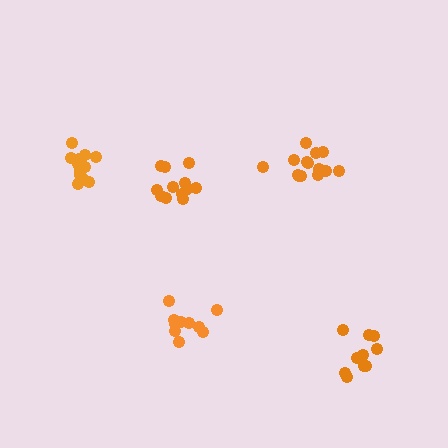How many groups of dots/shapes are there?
There are 5 groups.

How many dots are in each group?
Group 1: 13 dots, Group 2: 10 dots, Group 3: 10 dots, Group 4: 14 dots, Group 5: 13 dots (60 total).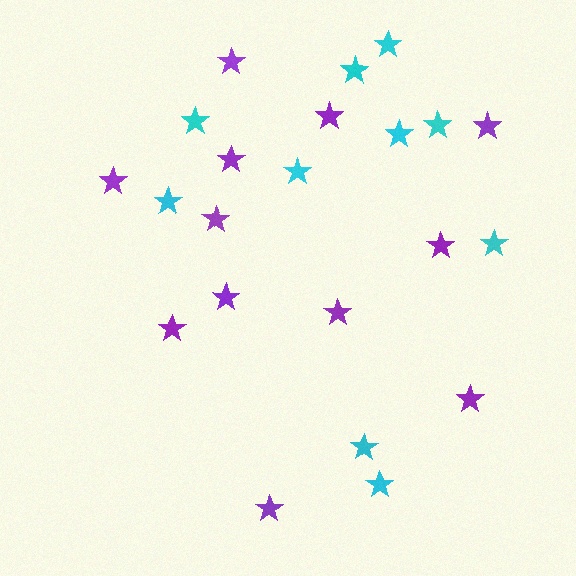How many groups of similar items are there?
There are 2 groups: one group of cyan stars (10) and one group of purple stars (12).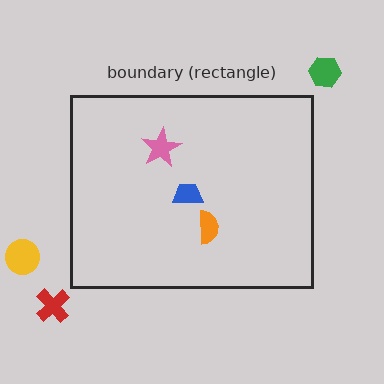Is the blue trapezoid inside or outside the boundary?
Inside.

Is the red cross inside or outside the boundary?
Outside.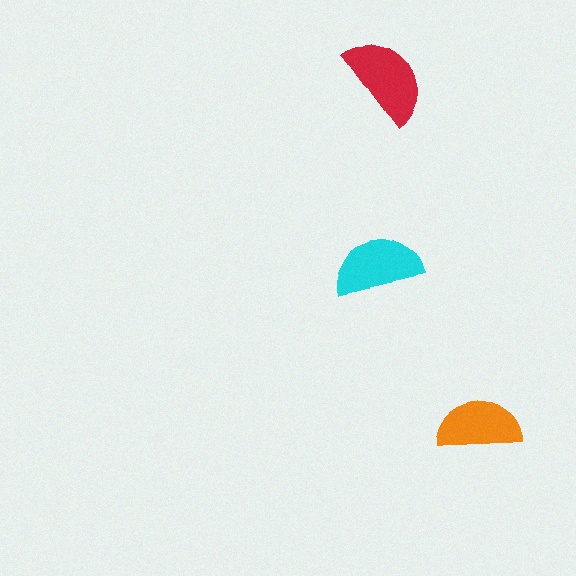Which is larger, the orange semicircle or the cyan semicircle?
The cyan one.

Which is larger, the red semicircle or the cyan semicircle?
The red one.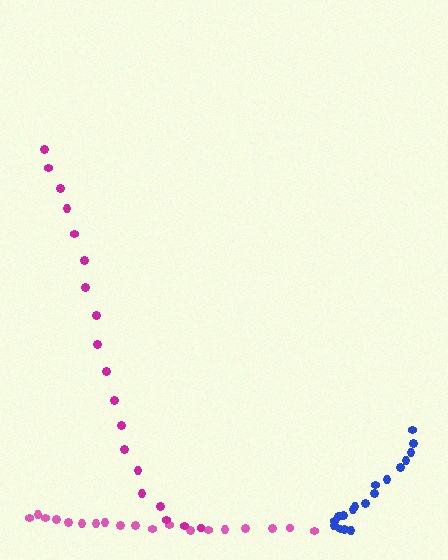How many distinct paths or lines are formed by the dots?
There are 3 distinct paths.